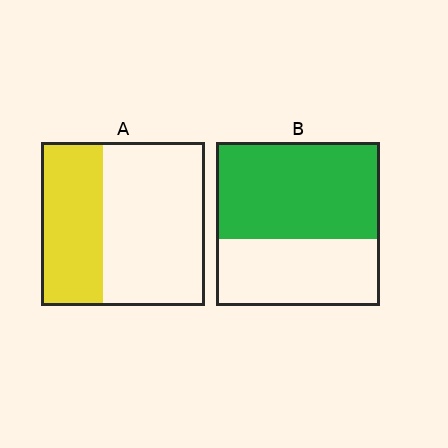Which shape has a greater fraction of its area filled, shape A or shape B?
Shape B.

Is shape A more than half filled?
No.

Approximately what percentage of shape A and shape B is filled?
A is approximately 40% and B is approximately 60%.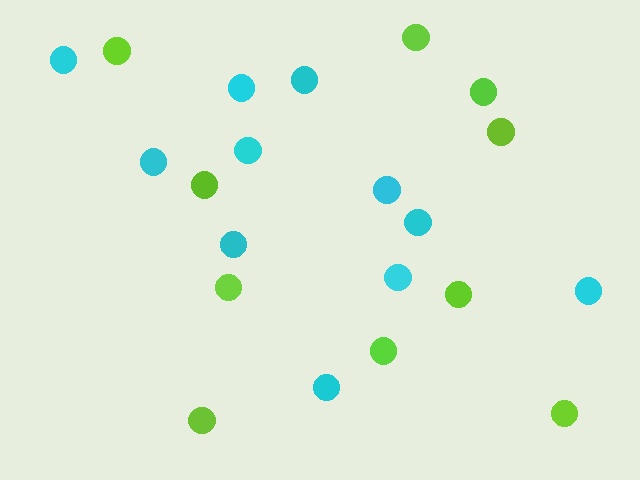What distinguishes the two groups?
There are 2 groups: one group of cyan circles (11) and one group of lime circles (10).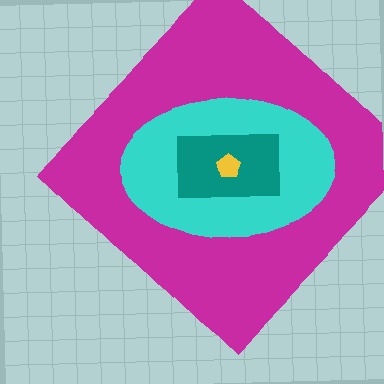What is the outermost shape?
The magenta diamond.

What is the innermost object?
The yellow pentagon.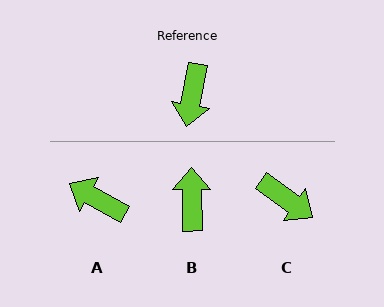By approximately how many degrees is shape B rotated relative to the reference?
Approximately 169 degrees clockwise.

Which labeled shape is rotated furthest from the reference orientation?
B, about 169 degrees away.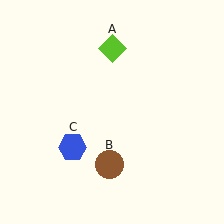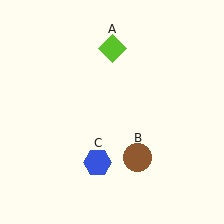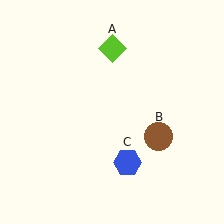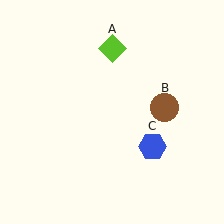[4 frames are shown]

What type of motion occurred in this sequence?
The brown circle (object B), blue hexagon (object C) rotated counterclockwise around the center of the scene.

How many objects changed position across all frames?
2 objects changed position: brown circle (object B), blue hexagon (object C).